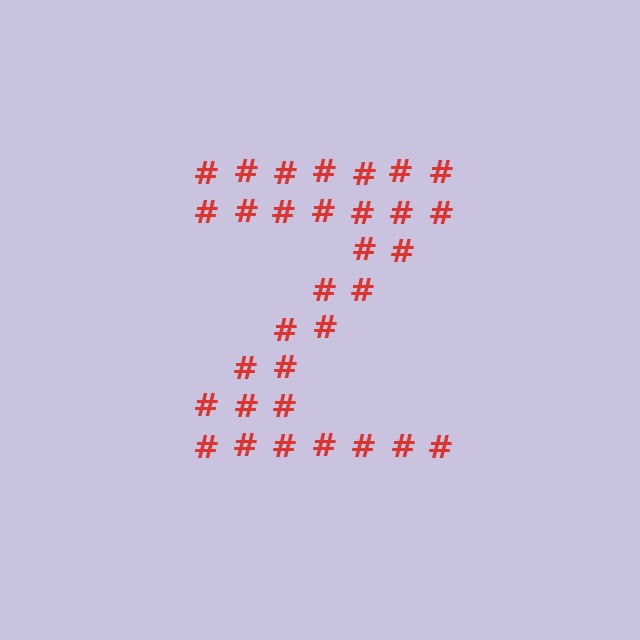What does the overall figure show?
The overall figure shows the letter Z.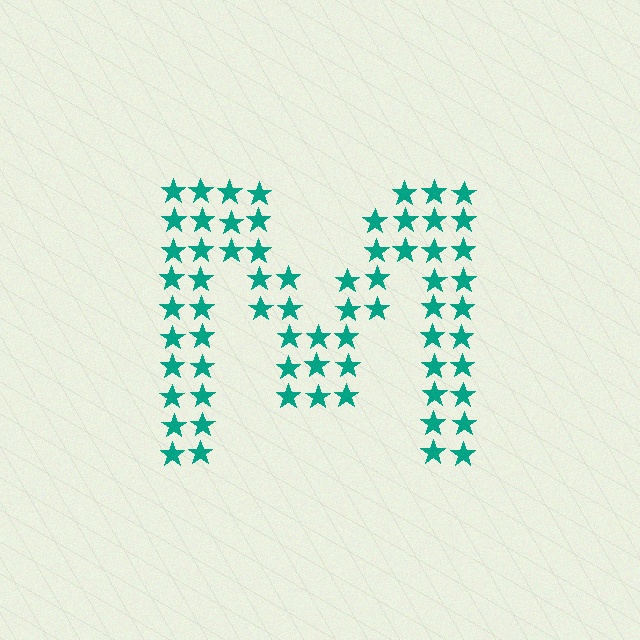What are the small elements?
The small elements are stars.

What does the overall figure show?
The overall figure shows the letter M.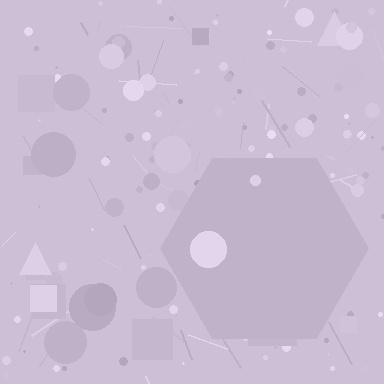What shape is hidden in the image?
A hexagon is hidden in the image.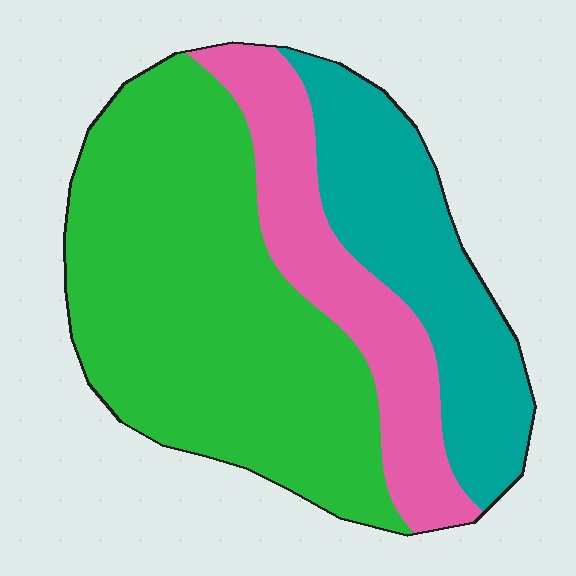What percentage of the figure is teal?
Teal takes up about one quarter (1/4) of the figure.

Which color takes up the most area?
Green, at roughly 55%.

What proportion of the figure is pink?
Pink takes up about one fifth (1/5) of the figure.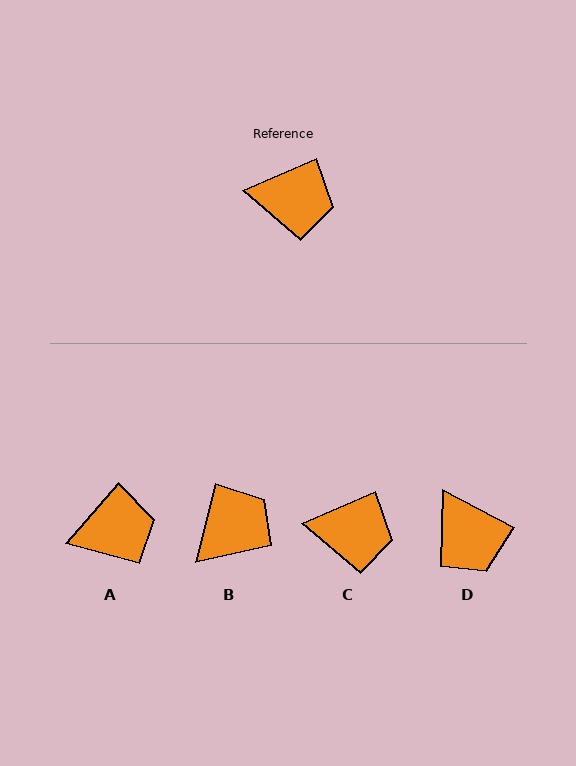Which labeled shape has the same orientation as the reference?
C.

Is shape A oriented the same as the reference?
No, it is off by about 25 degrees.